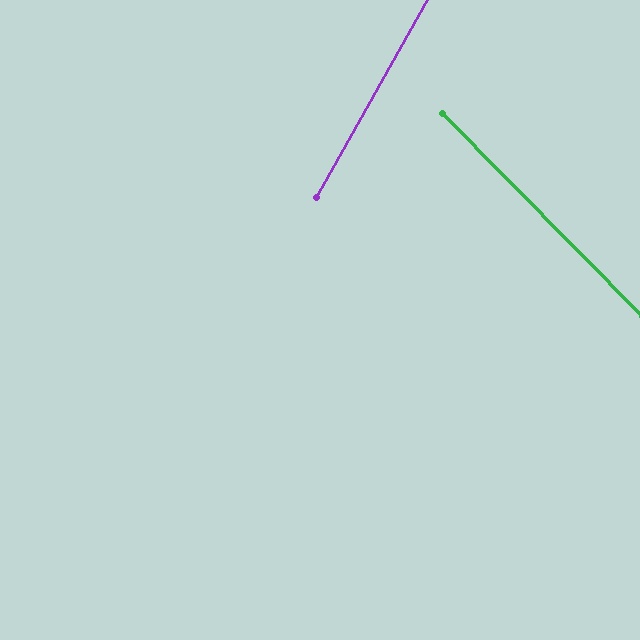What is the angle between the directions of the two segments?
Approximately 74 degrees.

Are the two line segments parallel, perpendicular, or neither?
Neither parallel nor perpendicular — they differ by about 74°.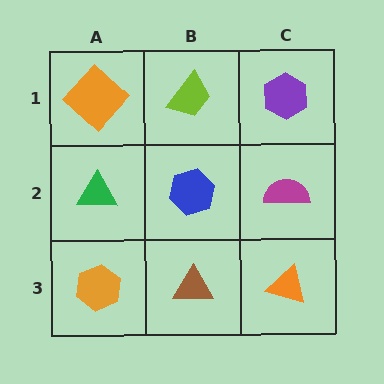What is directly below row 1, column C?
A magenta semicircle.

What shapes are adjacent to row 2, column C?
A purple hexagon (row 1, column C), an orange triangle (row 3, column C), a blue hexagon (row 2, column B).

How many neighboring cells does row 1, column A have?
2.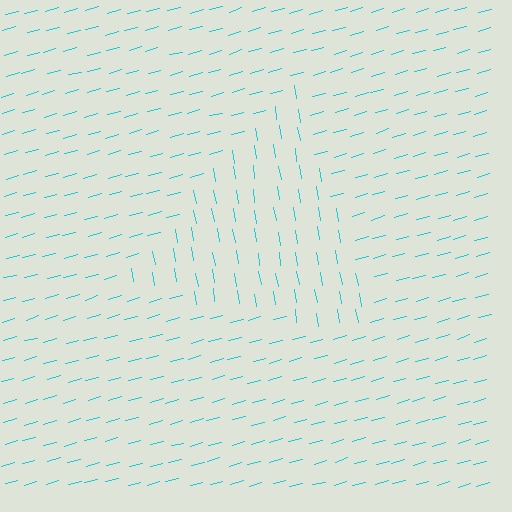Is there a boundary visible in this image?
Yes, there is a texture boundary formed by a change in line orientation.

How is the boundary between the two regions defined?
The boundary is defined purely by a change in line orientation (approximately 84 degrees difference). All lines are the same color and thickness.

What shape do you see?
I see a triangle.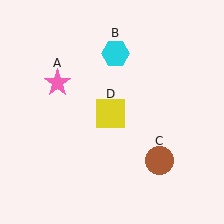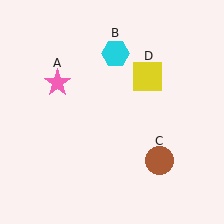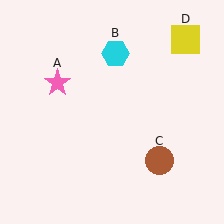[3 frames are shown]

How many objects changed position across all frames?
1 object changed position: yellow square (object D).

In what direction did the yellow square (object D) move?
The yellow square (object D) moved up and to the right.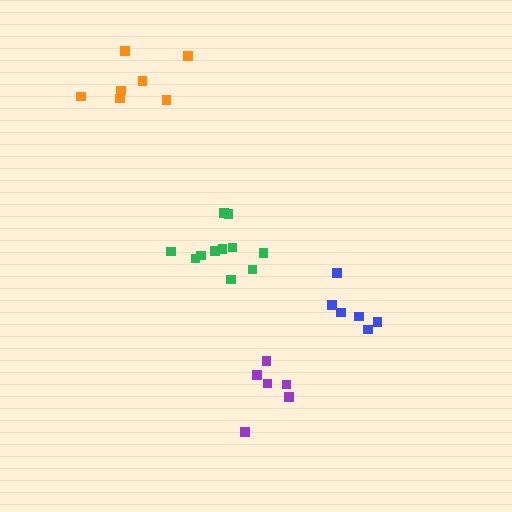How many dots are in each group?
Group 1: 6 dots, Group 2: 11 dots, Group 3: 6 dots, Group 4: 7 dots (30 total).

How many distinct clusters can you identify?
There are 4 distinct clusters.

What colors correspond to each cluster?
The clusters are colored: purple, green, blue, orange.